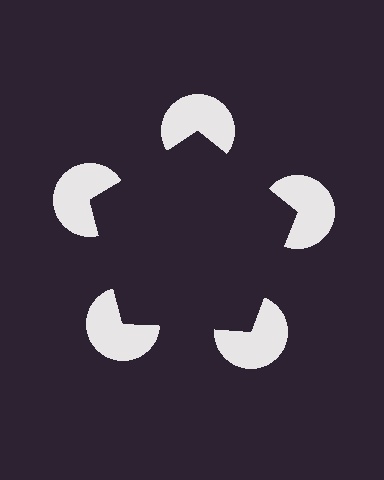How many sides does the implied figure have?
5 sides.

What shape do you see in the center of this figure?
An illusory pentagon — its edges are inferred from the aligned wedge cuts in the pac-man discs, not physically drawn.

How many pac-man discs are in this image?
There are 5 — one at each vertex of the illusory pentagon.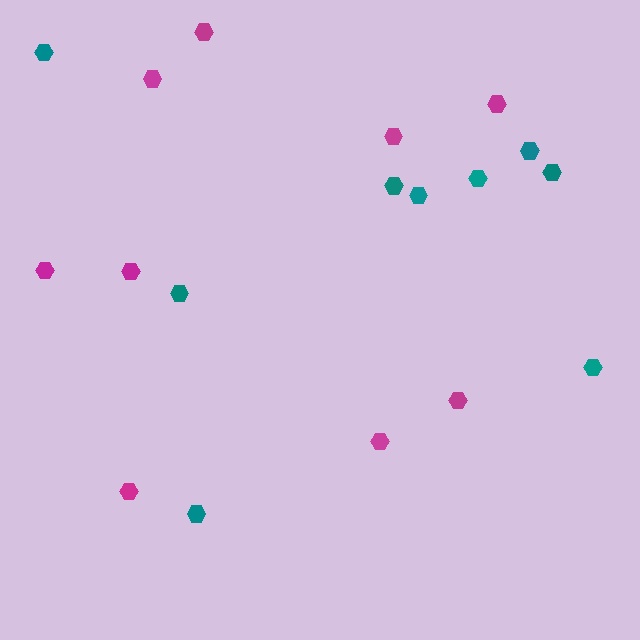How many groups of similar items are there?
There are 2 groups: one group of teal hexagons (9) and one group of magenta hexagons (9).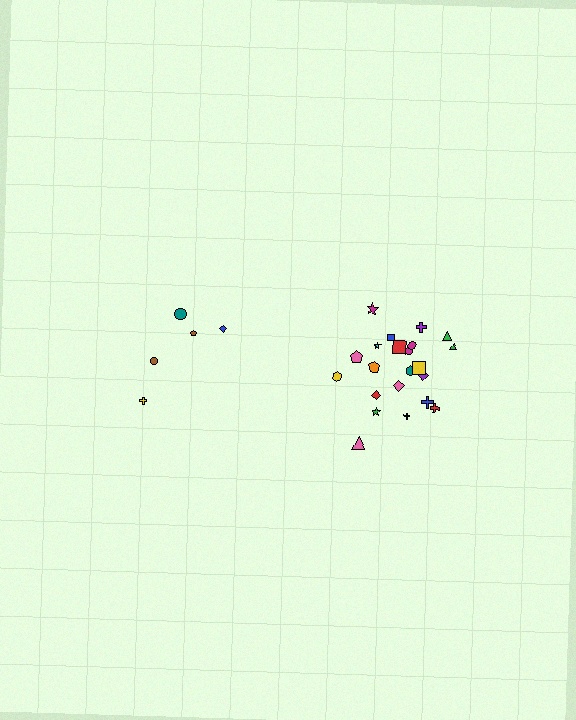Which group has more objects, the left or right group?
The right group.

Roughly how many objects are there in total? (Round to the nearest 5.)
Roughly 25 objects in total.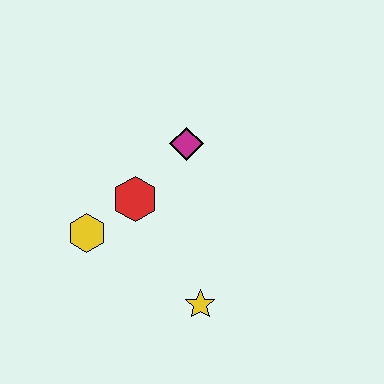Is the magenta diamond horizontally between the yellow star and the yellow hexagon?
Yes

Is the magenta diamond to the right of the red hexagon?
Yes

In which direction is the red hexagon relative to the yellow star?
The red hexagon is above the yellow star.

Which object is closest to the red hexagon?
The yellow hexagon is closest to the red hexagon.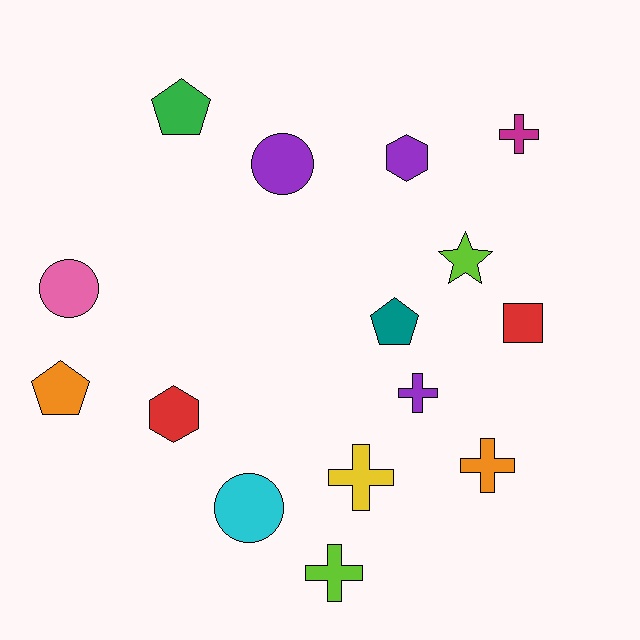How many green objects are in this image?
There is 1 green object.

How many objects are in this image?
There are 15 objects.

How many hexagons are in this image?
There are 2 hexagons.